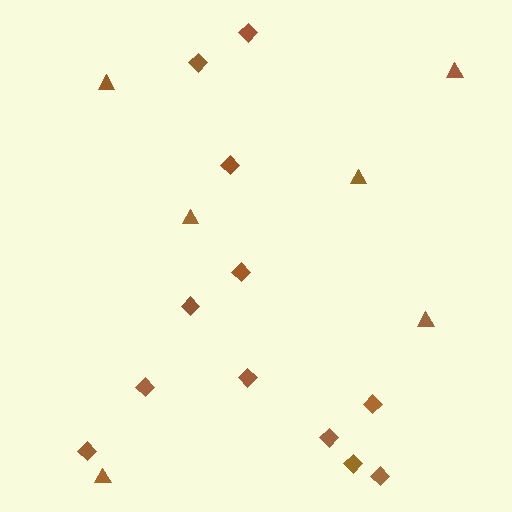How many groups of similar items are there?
There are 2 groups: one group of triangles (6) and one group of diamonds (12).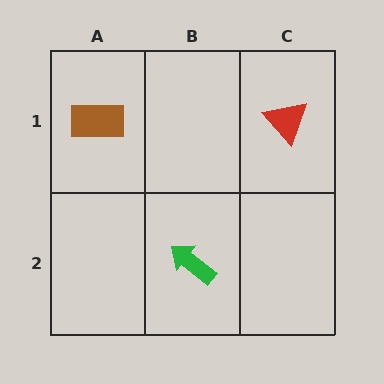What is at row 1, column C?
A red triangle.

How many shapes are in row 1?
2 shapes.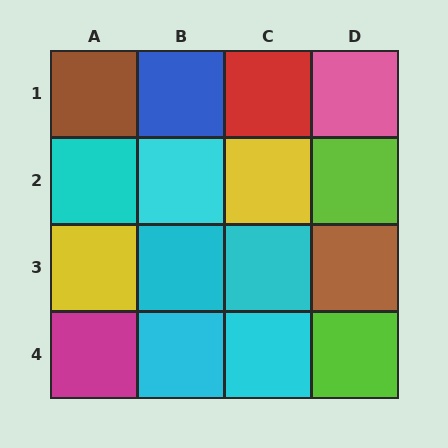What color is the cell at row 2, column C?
Yellow.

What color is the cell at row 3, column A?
Yellow.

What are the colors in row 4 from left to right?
Magenta, cyan, cyan, lime.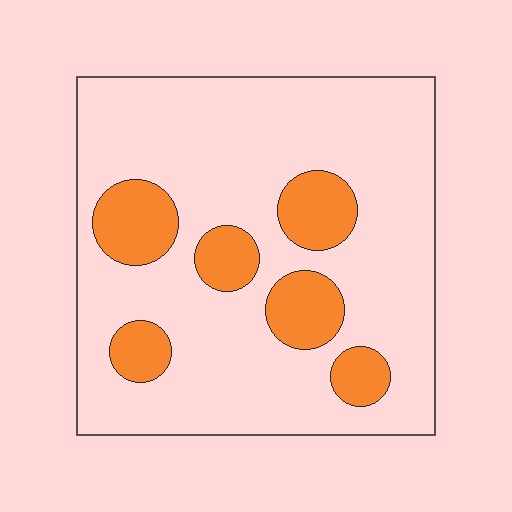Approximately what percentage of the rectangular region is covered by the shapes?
Approximately 20%.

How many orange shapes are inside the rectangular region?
6.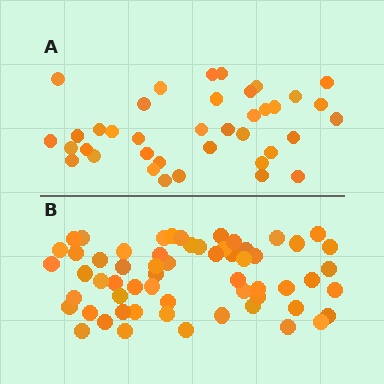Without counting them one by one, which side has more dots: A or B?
Region B (the bottom region) has more dots.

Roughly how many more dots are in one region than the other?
Region B has approximately 20 more dots than region A.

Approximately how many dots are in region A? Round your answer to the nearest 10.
About 40 dots. (The exact count is 38, which rounds to 40.)